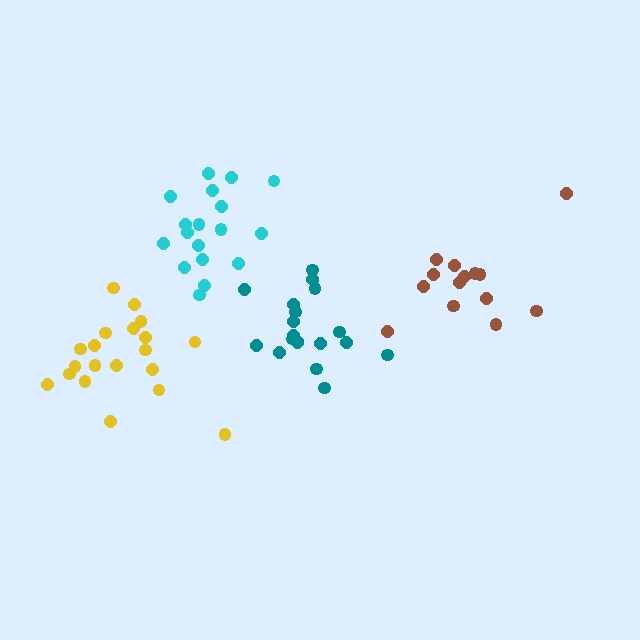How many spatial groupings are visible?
There are 4 spatial groupings.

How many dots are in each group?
Group 1: 19 dots, Group 2: 14 dots, Group 3: 18 dots, Group 4: 20 dots (71 total).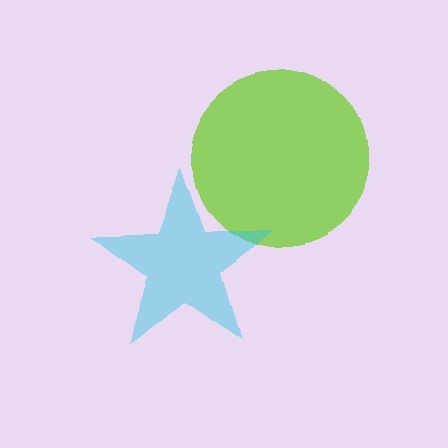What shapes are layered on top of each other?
The layered shapes are: a lime circle, a cyan star.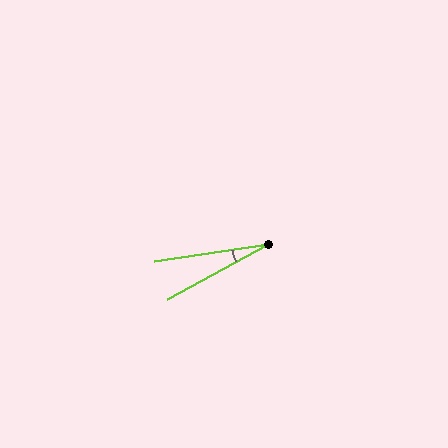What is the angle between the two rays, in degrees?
Approximately 20 degrees.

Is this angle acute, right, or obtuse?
It is acute.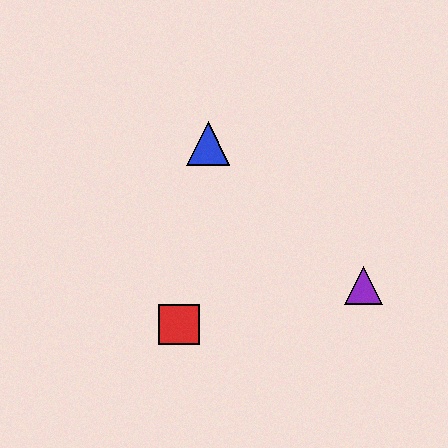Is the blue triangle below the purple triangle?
No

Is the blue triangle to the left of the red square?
No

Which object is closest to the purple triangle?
The red square is closest to the purple triangle.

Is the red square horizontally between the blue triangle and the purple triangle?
No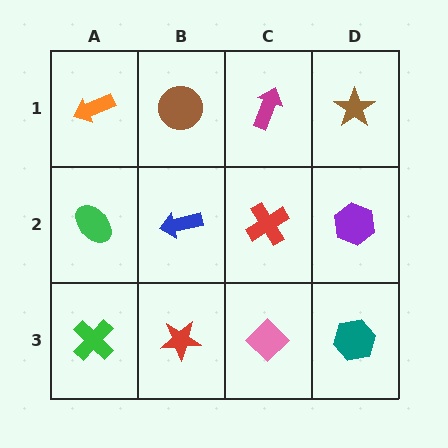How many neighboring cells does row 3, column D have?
2.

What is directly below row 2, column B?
A red star.